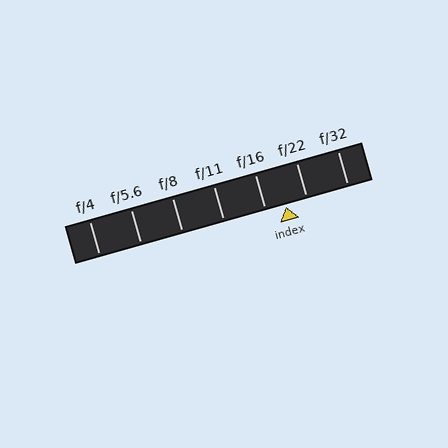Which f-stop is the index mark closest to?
The index mark is closest to f/16.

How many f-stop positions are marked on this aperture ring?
There are 7 f-stop positions marked.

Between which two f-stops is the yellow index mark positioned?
The index mark is between f/16 and f/22.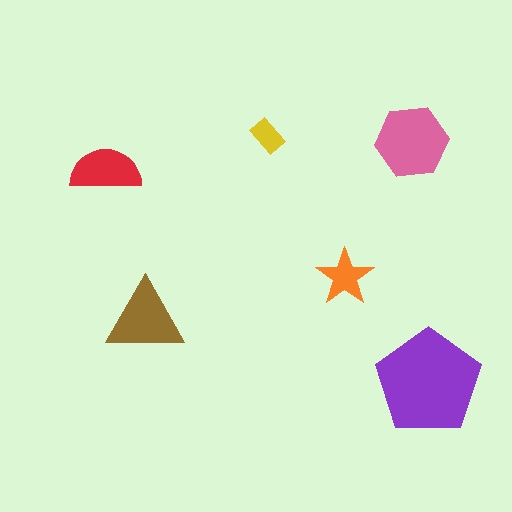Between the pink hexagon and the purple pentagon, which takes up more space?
The purple pentagon.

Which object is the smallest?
The yellow rectangle.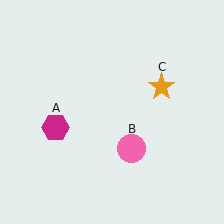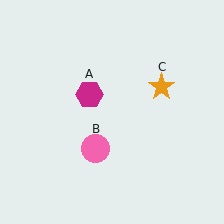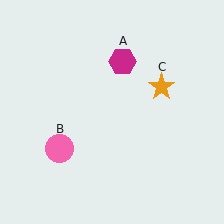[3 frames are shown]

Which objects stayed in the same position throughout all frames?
Orange star (object C) remained stationary.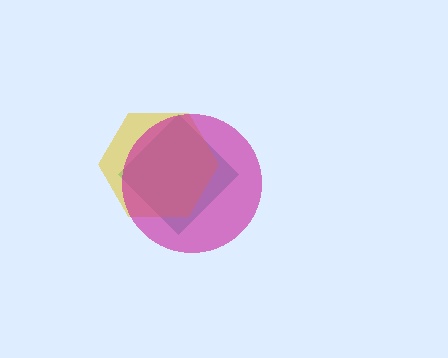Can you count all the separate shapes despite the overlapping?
Yes, there are 3 separate shapes.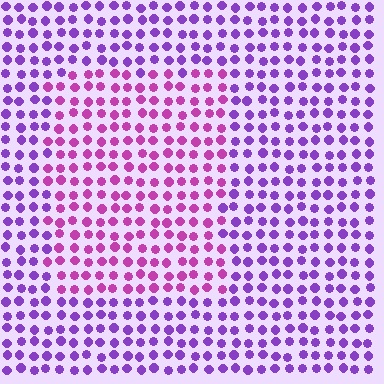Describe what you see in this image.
The image is filled with small purple elements in a uniform arrangement. A rectangle-shaped region is visible where the elements are tinted to a slightly different hue, forming a subtle color boundary.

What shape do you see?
I see a rectangle.